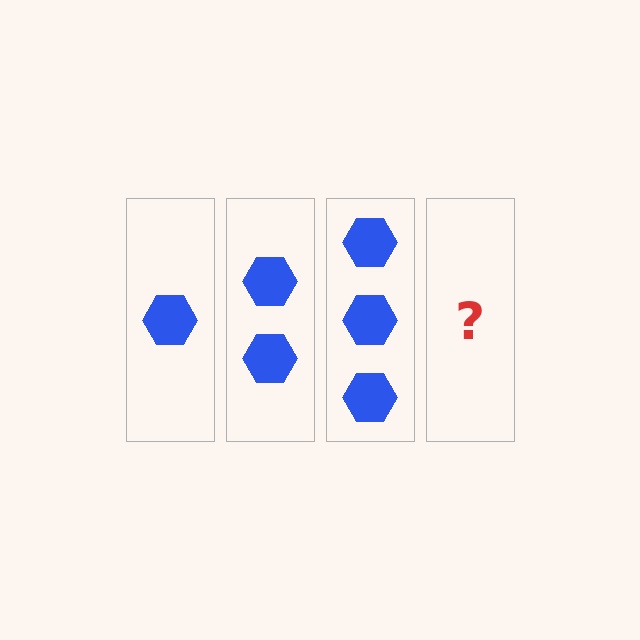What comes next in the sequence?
The next element should be 4 hexagons.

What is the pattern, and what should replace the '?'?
The pattern is that each step adds one more hexagon. The '?' should be 4 hexagons.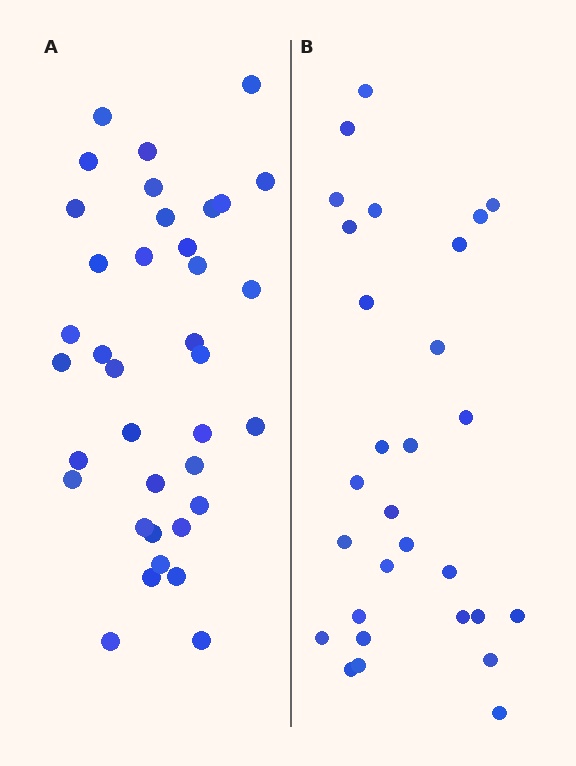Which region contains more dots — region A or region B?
Region A (the left region) has more dots.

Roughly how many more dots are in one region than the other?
Region A has roughly 8 or so more dots than region B.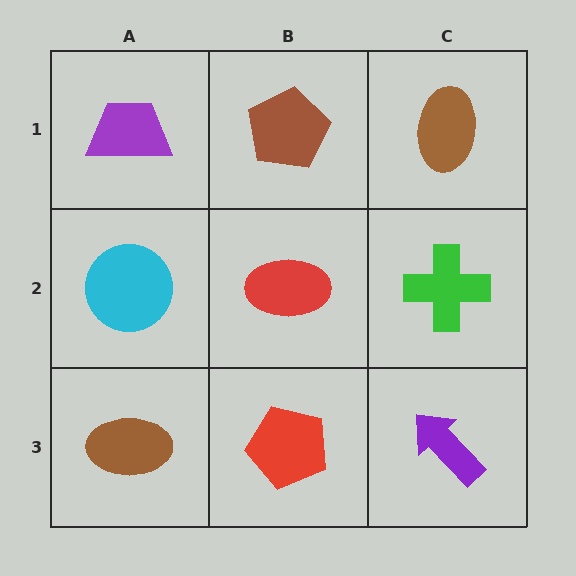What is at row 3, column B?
A red pentagon.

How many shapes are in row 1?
3 shapes.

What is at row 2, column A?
A cyan circle.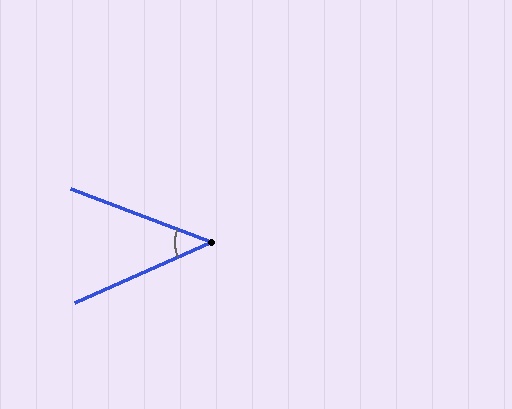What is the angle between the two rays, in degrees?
Approximately 45 degrees.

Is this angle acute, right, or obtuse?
It is acute.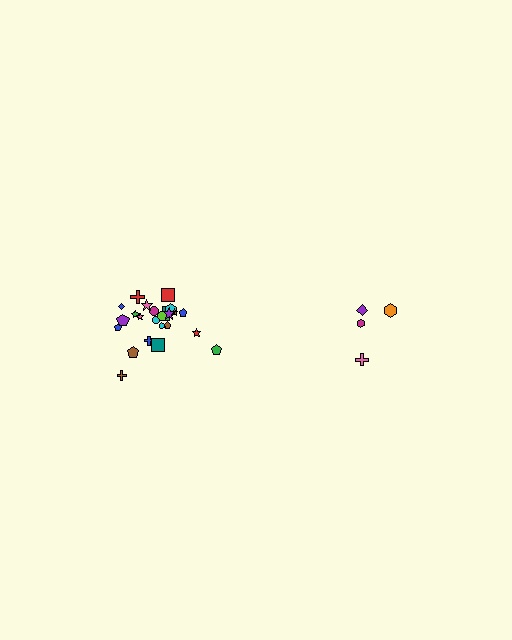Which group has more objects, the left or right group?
The left group.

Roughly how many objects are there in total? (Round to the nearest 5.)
Roughly 30 objects in total.